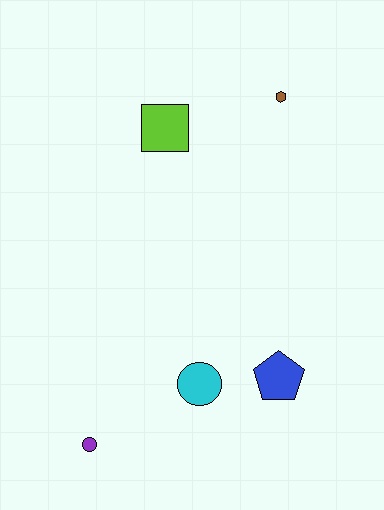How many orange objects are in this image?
There are no orange objects.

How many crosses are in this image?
There are no crosses.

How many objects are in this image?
There are 5 objects.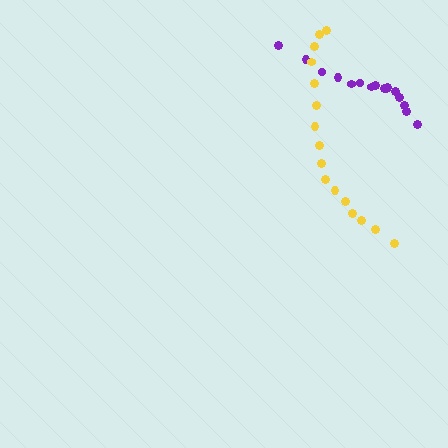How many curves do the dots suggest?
There are 2 distinct paths.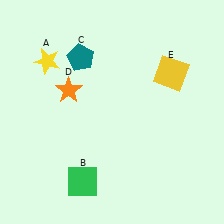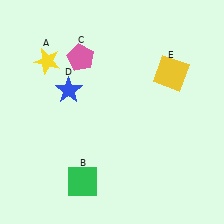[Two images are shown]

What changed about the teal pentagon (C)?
In Image 1, C is teal. In Image 2, it changed to pink.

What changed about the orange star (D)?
In Image 1, D is orange. In Image 2, it changed to blue.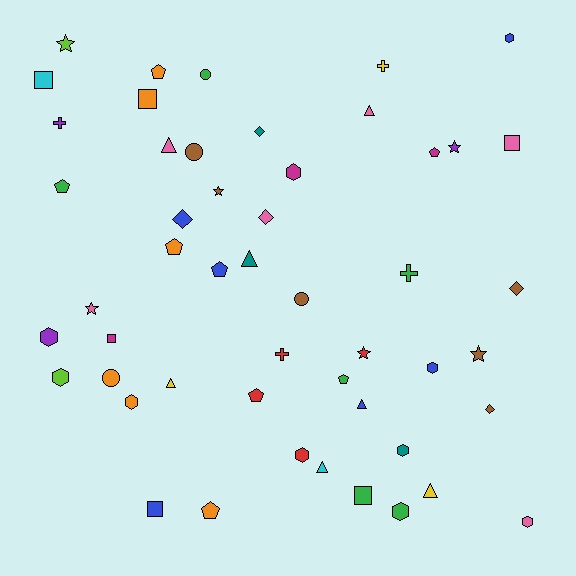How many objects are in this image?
There are 50 objects.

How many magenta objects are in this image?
There are 3 magenta objects.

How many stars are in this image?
There are 6 stars.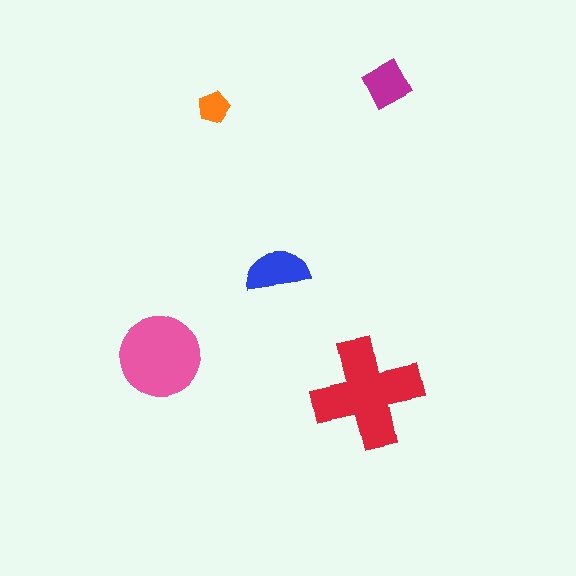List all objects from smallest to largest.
The orange pentagon, the magenta square, the blue semicircle, the pink circle, the red cross.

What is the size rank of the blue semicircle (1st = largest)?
3rd.